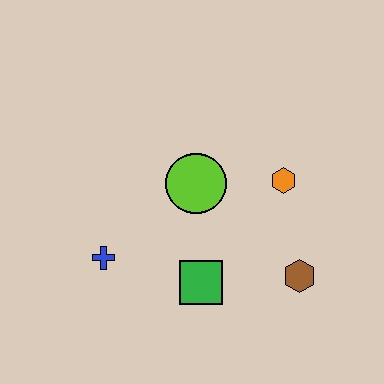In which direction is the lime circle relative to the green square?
The lime circle is above the green square.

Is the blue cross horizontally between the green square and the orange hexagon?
No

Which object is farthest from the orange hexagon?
The blue cross is farthest from the orange hexagon.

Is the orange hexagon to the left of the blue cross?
No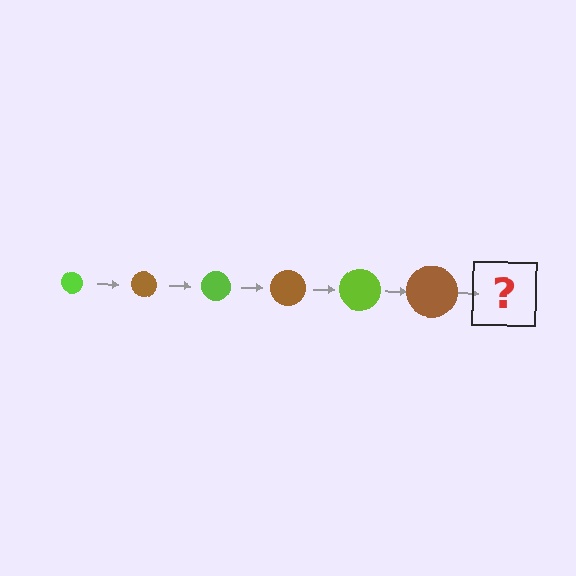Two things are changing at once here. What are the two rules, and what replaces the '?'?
The two rules are that the circle grows larger each step and the color cycles through lime and brown. The '?' should be a lime circle, larger than the previous one.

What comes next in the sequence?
The next element should be a lime circle, larger than the previous one.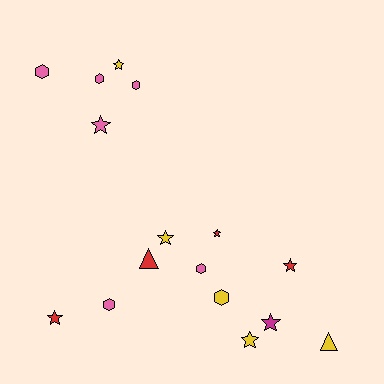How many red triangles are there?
There is 1 red triangle.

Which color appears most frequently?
Pink, with 6 objects.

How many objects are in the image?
There are 16 objects.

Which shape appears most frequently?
Star, with 8 objects.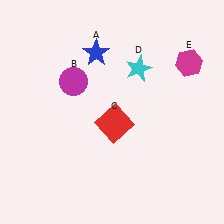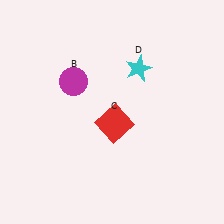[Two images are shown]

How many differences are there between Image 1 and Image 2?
There are 2 differences between the two images.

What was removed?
The blue star (A), the magenta hexagon (E) were removed in Image 2.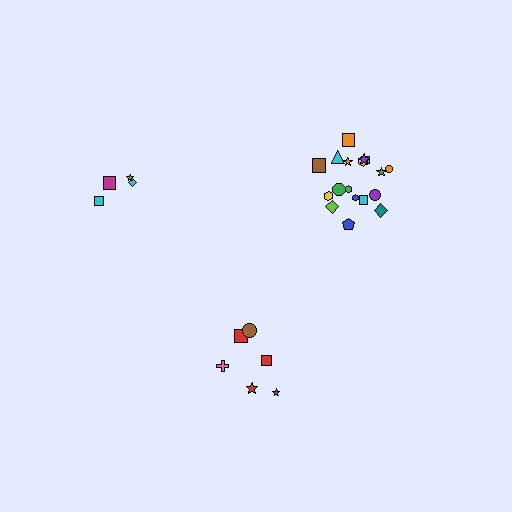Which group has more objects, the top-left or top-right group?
The top-right group.